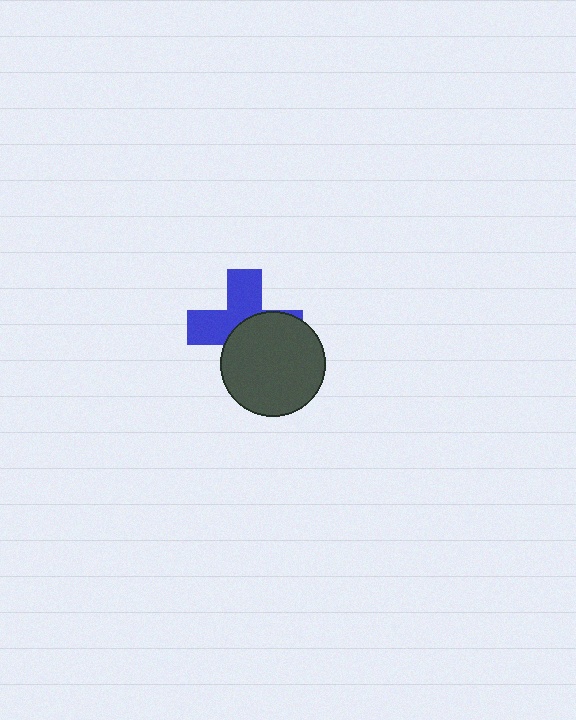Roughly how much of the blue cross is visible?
About half of it is visible (roughly 48%).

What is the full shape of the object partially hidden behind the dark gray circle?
The partially hidden object is a blue cross.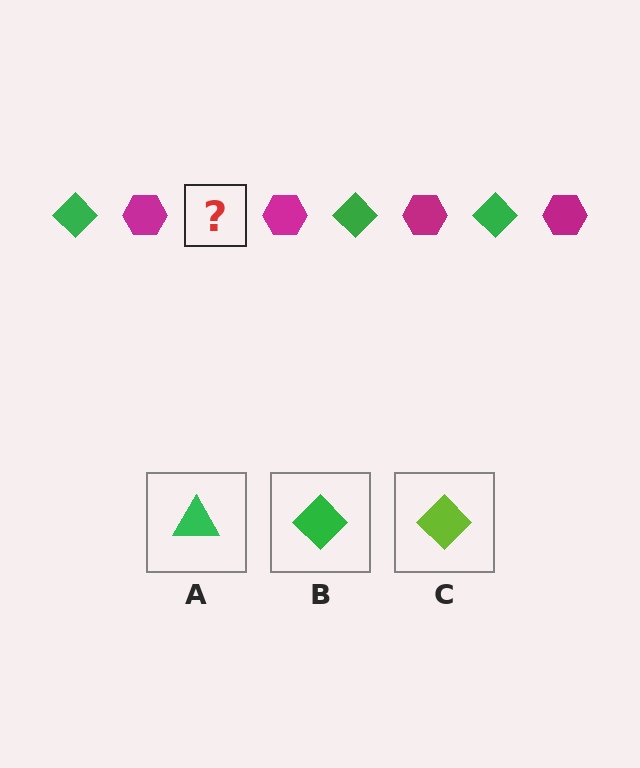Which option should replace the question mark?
Option B.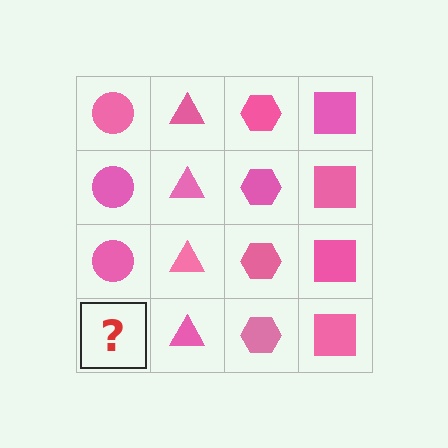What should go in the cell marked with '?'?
The missing cell should contain a pink circle.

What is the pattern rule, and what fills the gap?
The rule is that each column has a consistent shape. The gap should be filled with a pink circle.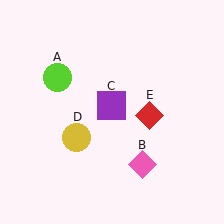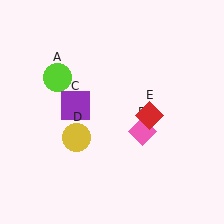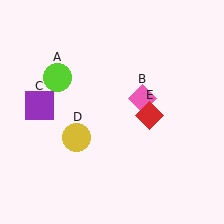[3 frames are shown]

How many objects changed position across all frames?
2 objects changed position: pink diamond (object B), purple square (object C).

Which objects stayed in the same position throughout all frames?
Lime circle (object A) and yellow circle (object D) and red diamond (object E) remained stationary.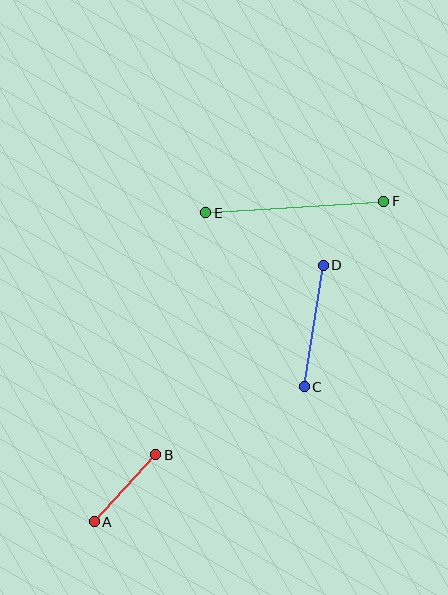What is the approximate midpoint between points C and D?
The midpoint is at approximately (314, 326) pixels.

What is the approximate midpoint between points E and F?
The midpoint is at approximately (295, 207) pixels.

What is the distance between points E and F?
The distance is approximately 179 pixels.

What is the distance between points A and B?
The distance is approximately 91 pixels.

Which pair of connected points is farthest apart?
Points E and F are farthest apart.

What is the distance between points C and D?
The distance is approximately 123 pixels.